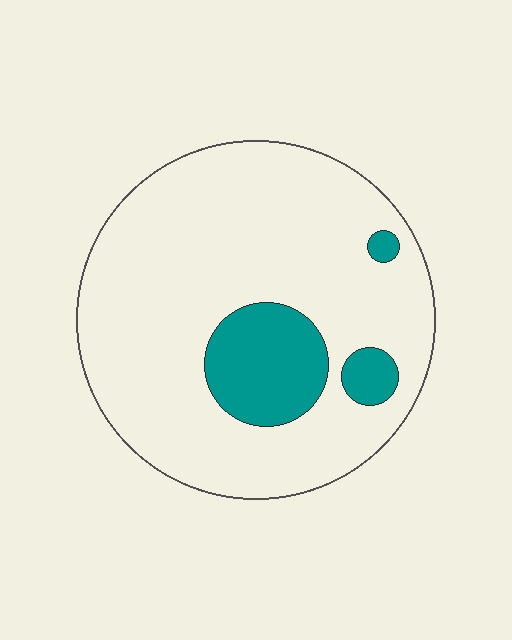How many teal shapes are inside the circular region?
3.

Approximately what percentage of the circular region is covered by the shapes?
Approximately 15%.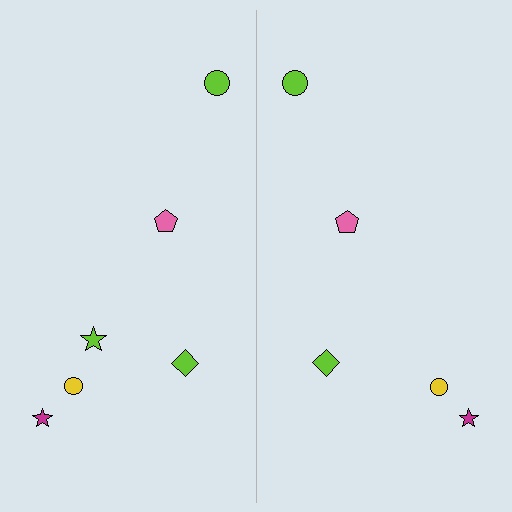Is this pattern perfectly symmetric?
No, the pattern is not perfectly symmetric. A lime star is missing from the right side.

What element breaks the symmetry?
A lime star is missing from the right side.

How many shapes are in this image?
There are 11 shapes in this image.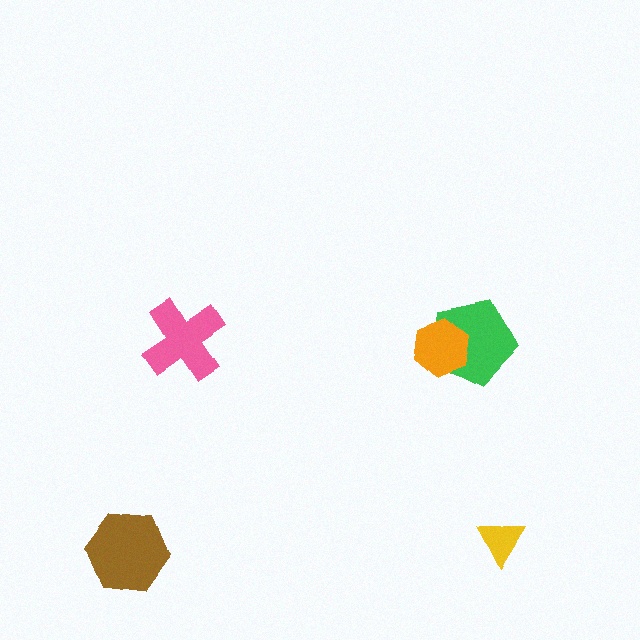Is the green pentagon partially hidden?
Yes, it is partially covered by another shape.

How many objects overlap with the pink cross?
0 objects overlap with the pink cross.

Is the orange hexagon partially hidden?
No, no other shape covers it.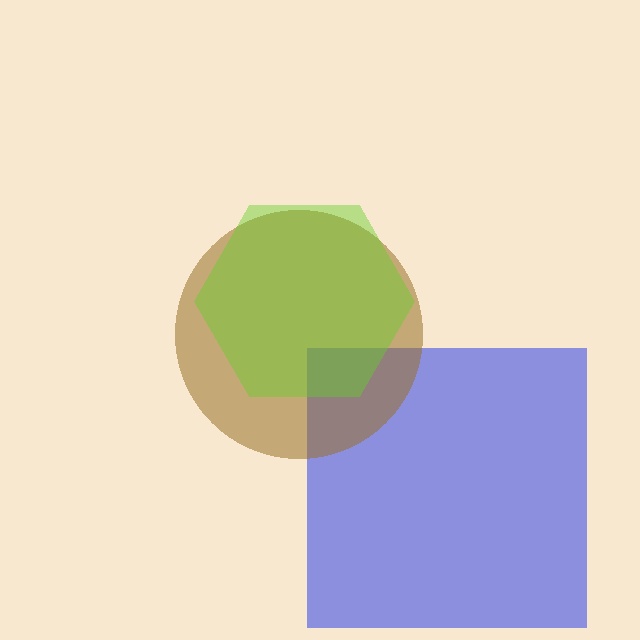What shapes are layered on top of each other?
The layered shapes are: a blue square, a brown circle, a lime hexagon.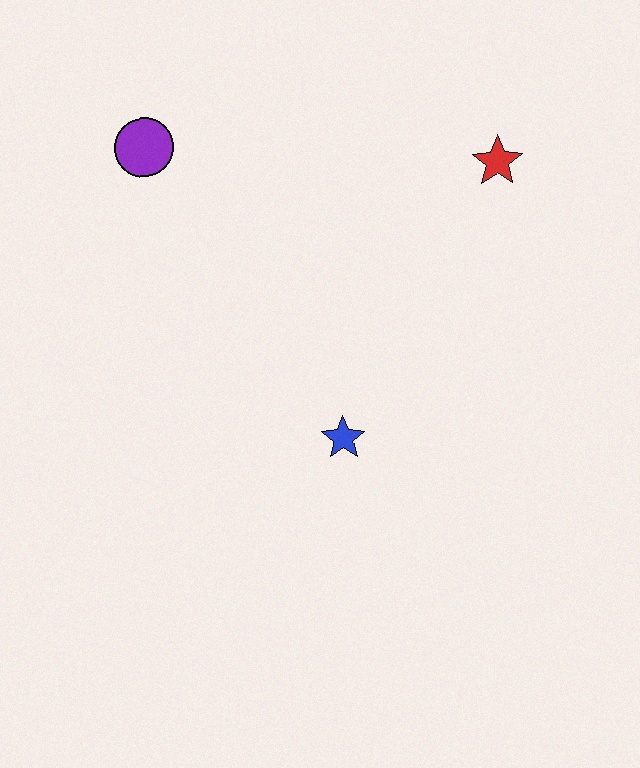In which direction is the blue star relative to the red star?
The blue star is below the red star.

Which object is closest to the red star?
The blue star is closest to the red star.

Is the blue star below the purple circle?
Yes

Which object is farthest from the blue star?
The purple circle is farthest from the blue star.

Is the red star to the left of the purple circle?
No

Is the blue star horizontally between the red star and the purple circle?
Yes